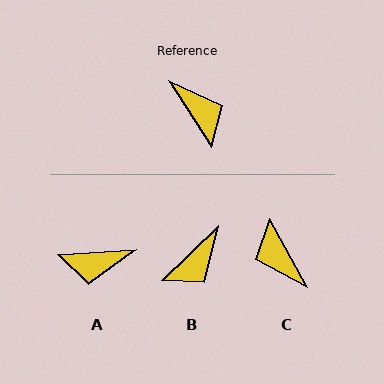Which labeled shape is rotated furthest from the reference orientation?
C, about 176 degrees away.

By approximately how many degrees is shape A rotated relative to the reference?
Approximately 119 degrees clockwise.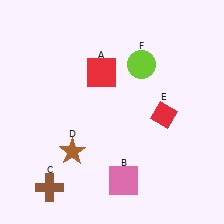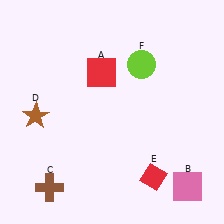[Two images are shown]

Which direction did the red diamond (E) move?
The red diamond (E) moved down.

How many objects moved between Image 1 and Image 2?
3 objects moved between the two images.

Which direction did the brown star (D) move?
The brown star (D) moved left.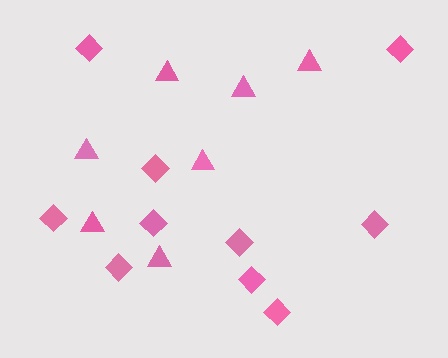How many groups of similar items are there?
There are 2 groups: one group of triangles (7) and one group of diamonds (10).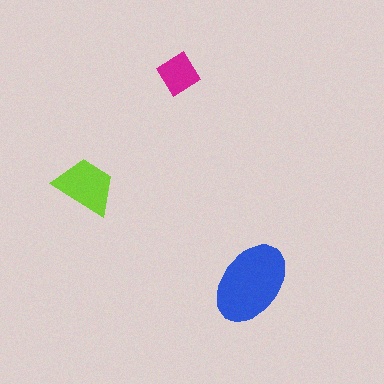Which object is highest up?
The magenta diamond is topmost.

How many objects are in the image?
There are 3 objects in the image.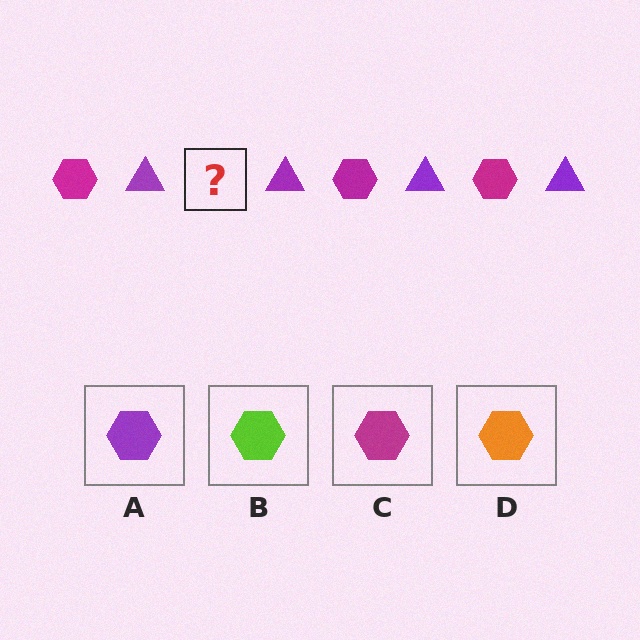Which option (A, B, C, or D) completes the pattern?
C.